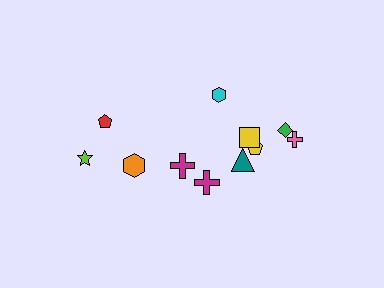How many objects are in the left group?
There are 4 objects.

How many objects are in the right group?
There are 7 objects.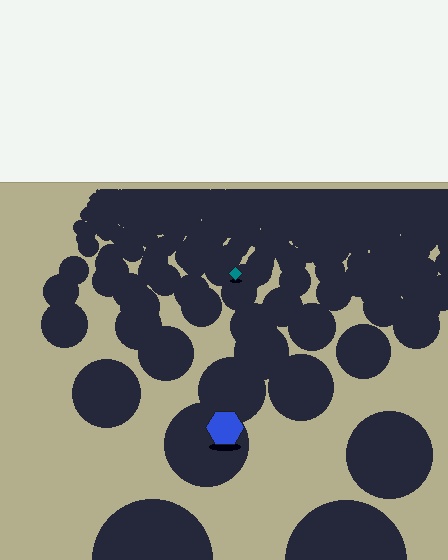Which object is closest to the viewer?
The blue hexagon is closest. The texture marks near it are larger and more spread out.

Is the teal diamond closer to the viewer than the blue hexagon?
No. The blue hexagon is closer — you can tell from the texture gradient: the ground texture is coarser near it.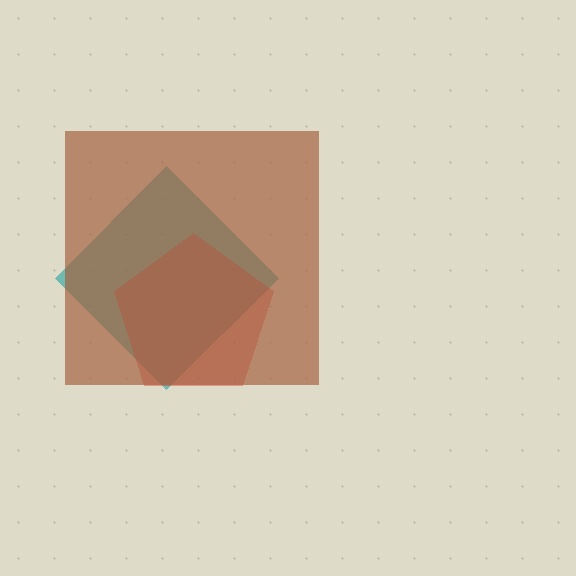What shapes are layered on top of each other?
The layered shapes are: a teal diamond, a red pentagon, a brown square.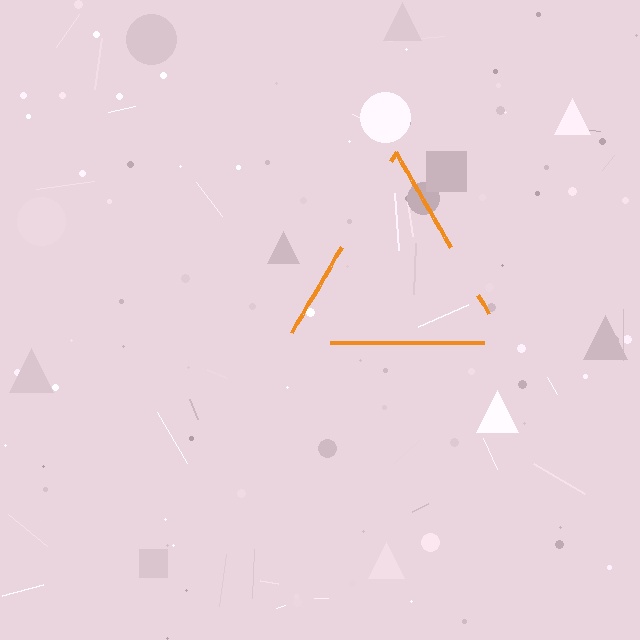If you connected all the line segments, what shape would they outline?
They would outline a triangle.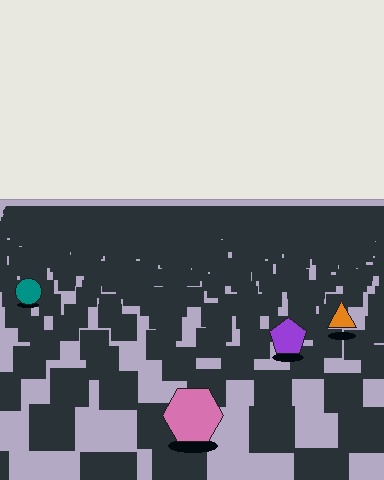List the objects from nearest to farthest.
From nearest to farthest: the pink hexagon, the purple pentagon, the orange triangle, the teal circle.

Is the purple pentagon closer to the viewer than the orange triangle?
Yes. The purple pentagon is closer — you can tell from the texture gradient: the ground texture is coarser near it.